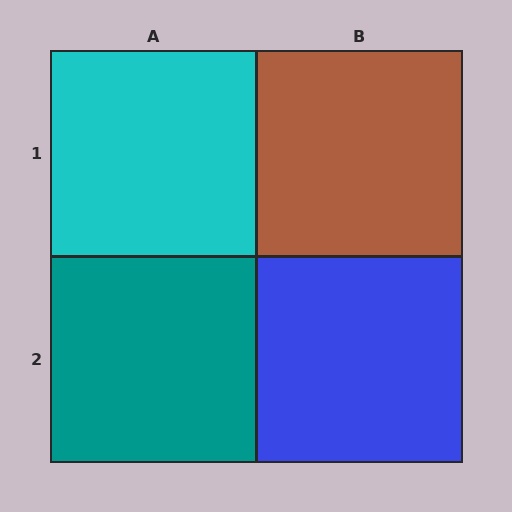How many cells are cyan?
1 cell is cyan.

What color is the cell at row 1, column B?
Brown.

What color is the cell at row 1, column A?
Cyan.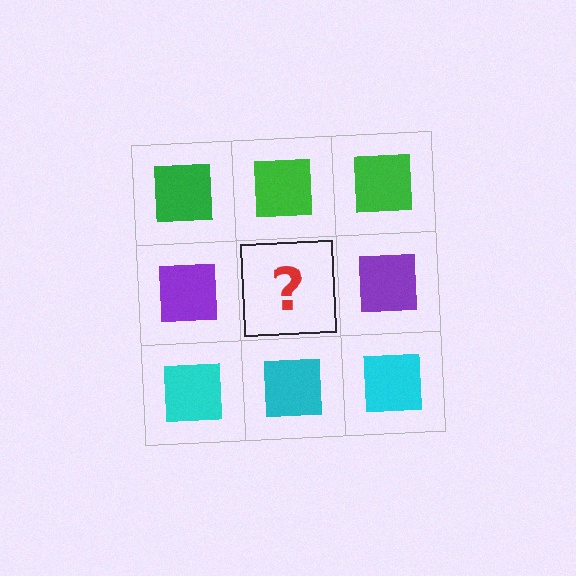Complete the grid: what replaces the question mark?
The question mark should be replaced with a purple square.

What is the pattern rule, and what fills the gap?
The rule is that each row has a consistent color. The gap should be filled with a purple square.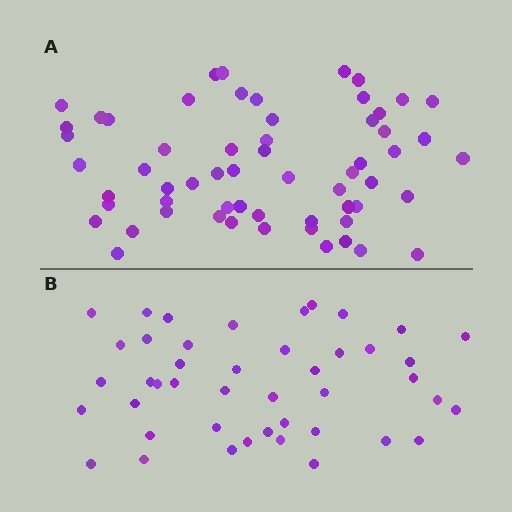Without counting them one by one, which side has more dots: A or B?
Region A (the top region) has more dots.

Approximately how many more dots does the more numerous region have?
Region A has approximately 15 more dots than region B.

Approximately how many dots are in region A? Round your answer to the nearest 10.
About 60 dots.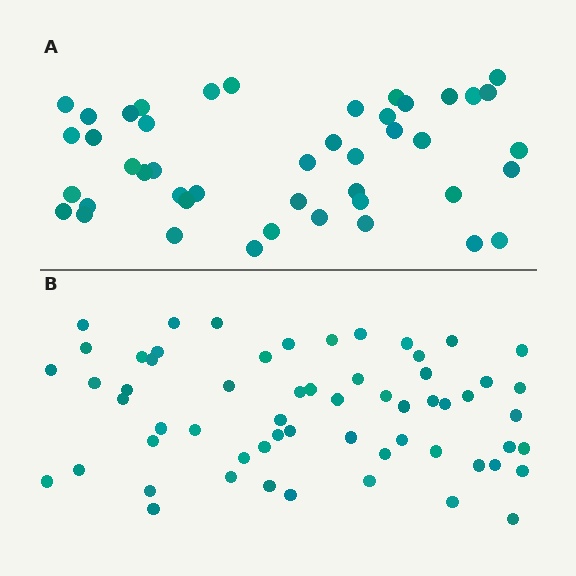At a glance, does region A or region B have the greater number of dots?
Region B (the bottom region) has more dots.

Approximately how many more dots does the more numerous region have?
Region B has approximately 15 more dots than region A.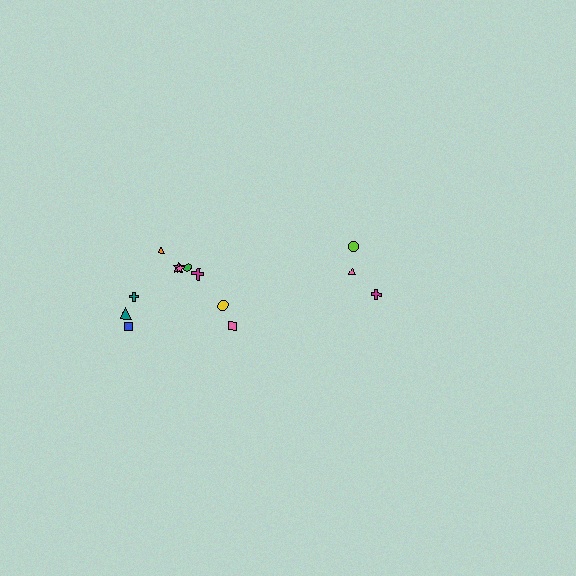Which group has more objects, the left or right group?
The left group.